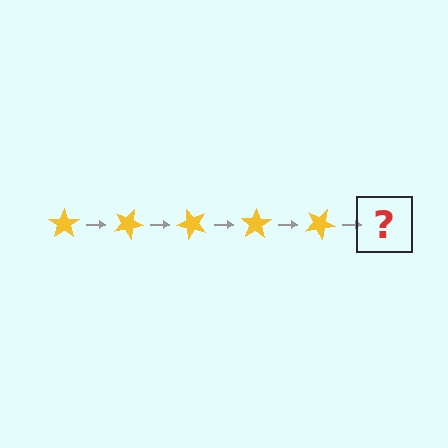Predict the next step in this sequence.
The next step is a yellow star rotated 125 degrees.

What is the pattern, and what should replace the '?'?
The pattern is that the star rotates 25 degrees each step. The '?' should be a yellow star rotated 125 degrees.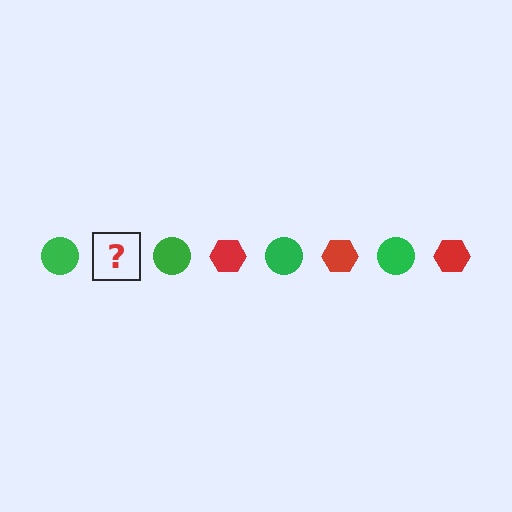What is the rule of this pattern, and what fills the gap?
The rule is that the pattern alternates between green circle and red hexagon. The gap should be filled with a red hexagon.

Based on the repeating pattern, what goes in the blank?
The blank should be a red hexagon.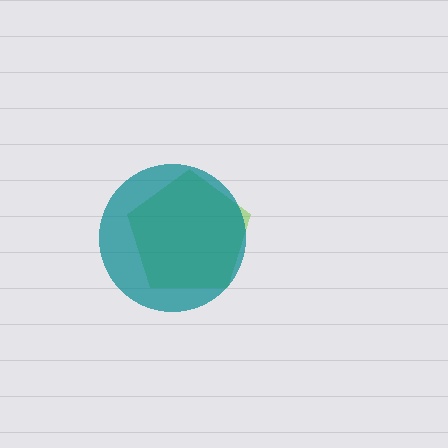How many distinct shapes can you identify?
There are 2 distinct shapes: a lime pentagon, a teal circle.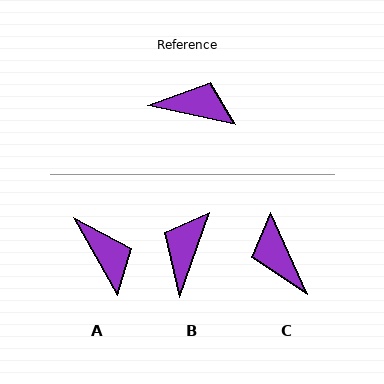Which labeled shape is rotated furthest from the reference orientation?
C, about 126 degrees away.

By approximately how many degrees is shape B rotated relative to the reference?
Approximately 83 degrees counter-clockwise.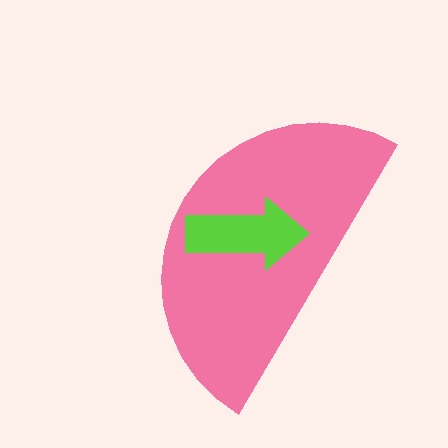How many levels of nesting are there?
2.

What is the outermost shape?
The pink semicircle.